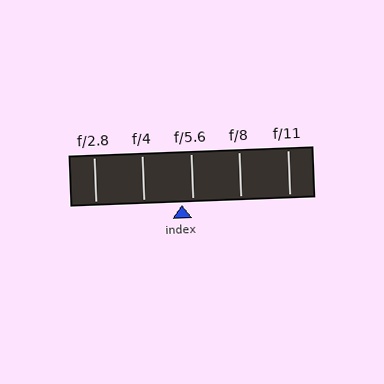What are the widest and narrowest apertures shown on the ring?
The widest aperture shown is f/2.8 and the narrowest is f/11.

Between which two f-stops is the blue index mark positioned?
The index mark is between f/4 and f/5.6.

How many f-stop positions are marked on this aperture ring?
There are 5 f-stop positions marked.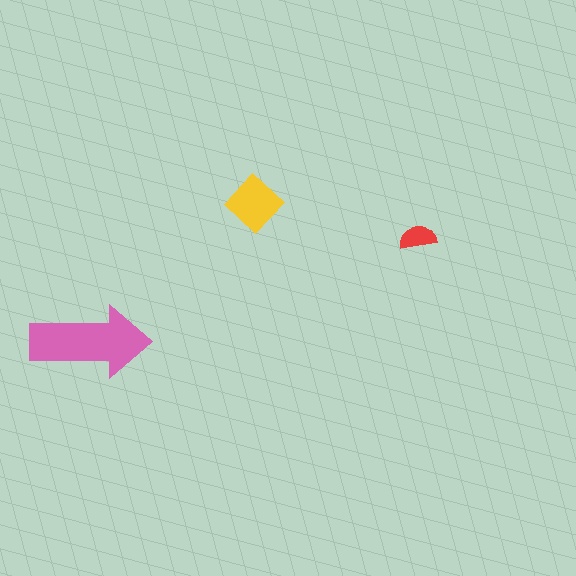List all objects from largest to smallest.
The pink arrow, the yellow diamond, the red semicircle.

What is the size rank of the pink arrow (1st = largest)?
1st.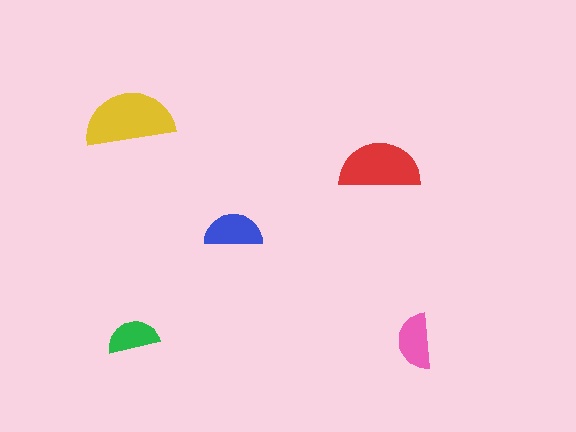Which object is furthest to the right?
The pink semicircle is rightmost.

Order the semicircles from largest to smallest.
the yellow one, the red one, the blue one, the pink one, the green one.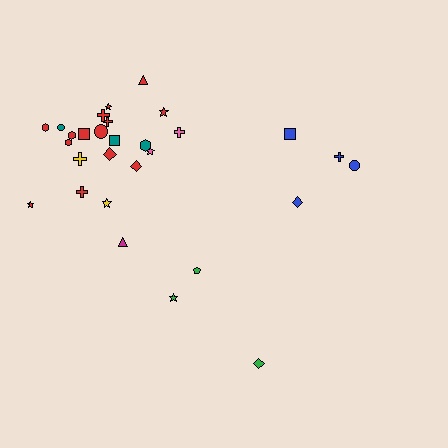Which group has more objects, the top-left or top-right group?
The top-left group.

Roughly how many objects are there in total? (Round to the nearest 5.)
Roughly 30 objects in total.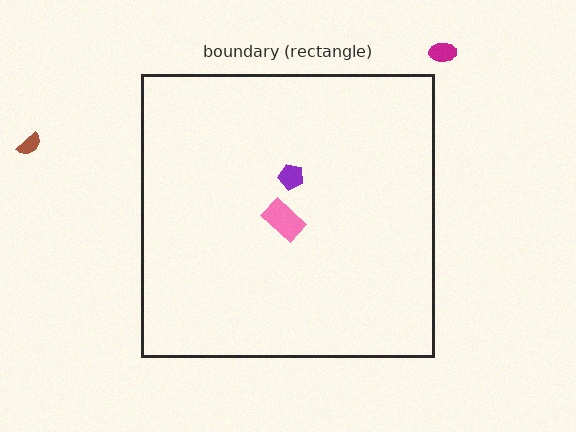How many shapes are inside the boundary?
2 inside, 2 outside.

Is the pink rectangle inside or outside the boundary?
Inside.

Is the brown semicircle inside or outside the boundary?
Outside.